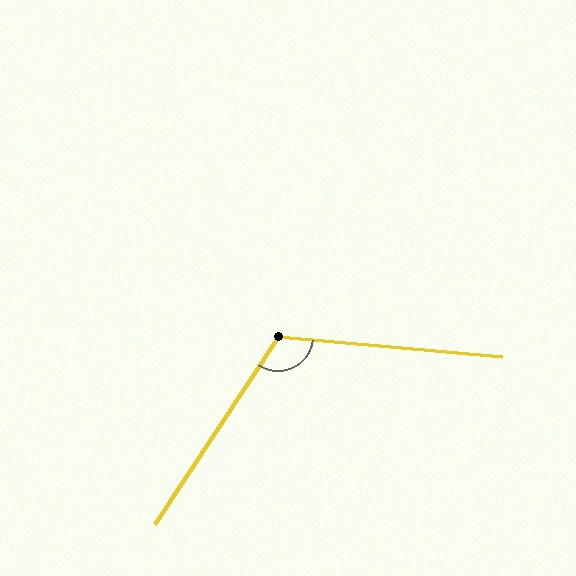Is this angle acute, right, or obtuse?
It is obtuse.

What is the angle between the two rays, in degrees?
Approximately 118 degrees.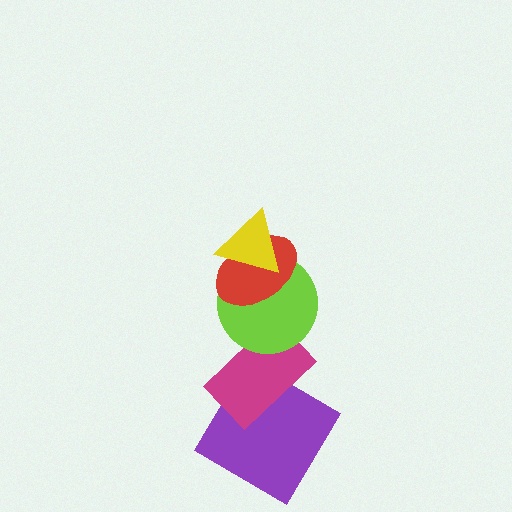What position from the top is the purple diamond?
The purple diamond is 5th from the top.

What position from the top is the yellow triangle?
The yellow triangle is 1st from the top.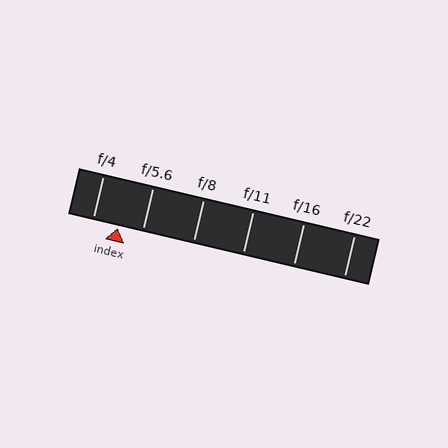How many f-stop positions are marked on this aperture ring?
There are 6 f-stop positions marked.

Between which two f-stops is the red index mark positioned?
The index mark is between f/4 and f/5.6.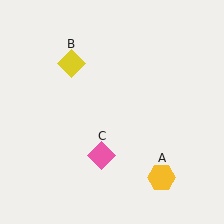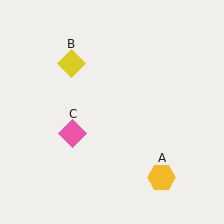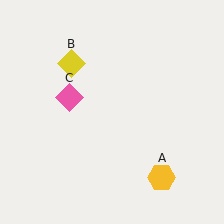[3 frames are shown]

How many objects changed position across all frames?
1 object changed position: pink diamond (object C).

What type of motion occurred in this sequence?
The pink diamond (object C) rotated clockwise around the center of the scene.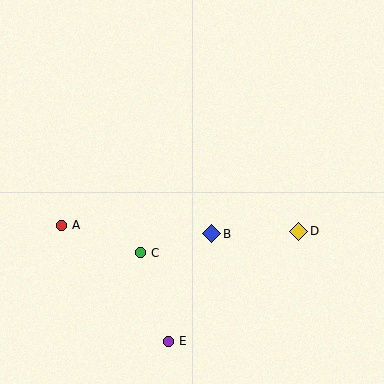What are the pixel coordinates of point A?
Point A is at (61, 225).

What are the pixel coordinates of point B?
Point B is at (212, 234).